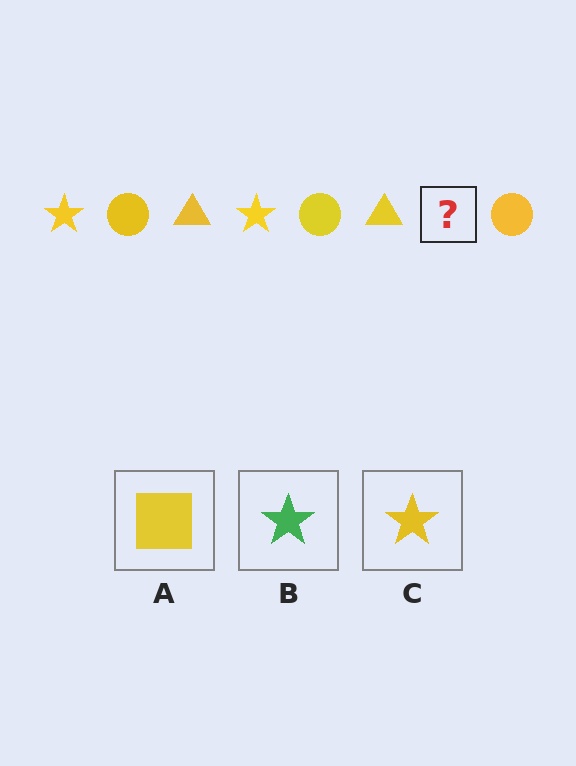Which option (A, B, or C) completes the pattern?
C.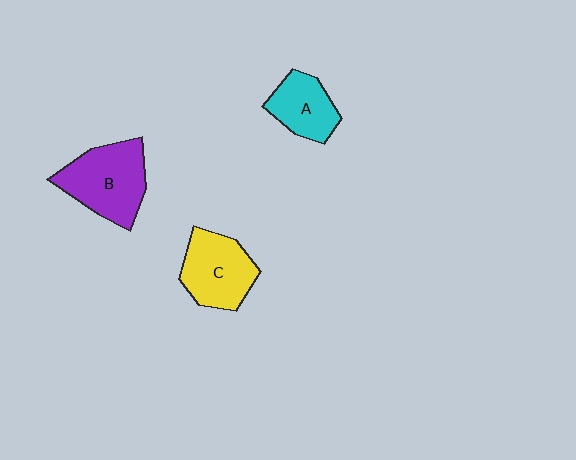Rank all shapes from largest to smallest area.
From largest to smallest: B (purple), C (yellow), A (cyan).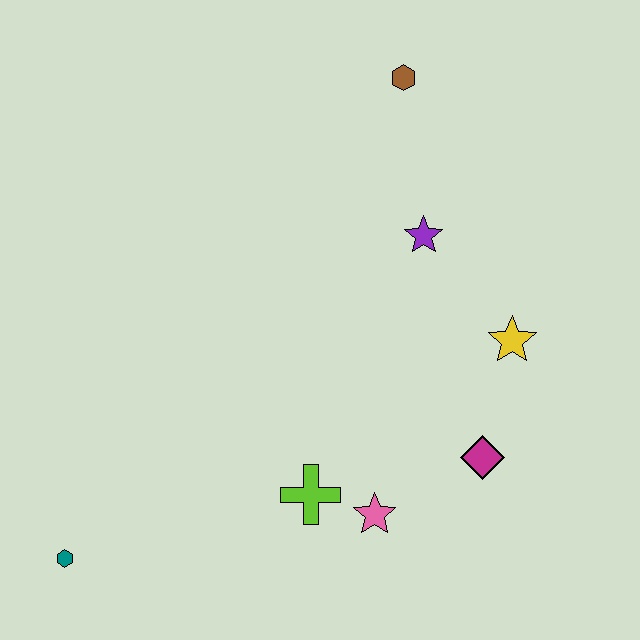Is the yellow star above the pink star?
Yes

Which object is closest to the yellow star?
The magenta diamond is closest to the yellow star.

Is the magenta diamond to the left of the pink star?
No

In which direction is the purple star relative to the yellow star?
The purple star is above the yellow star.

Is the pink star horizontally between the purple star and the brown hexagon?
No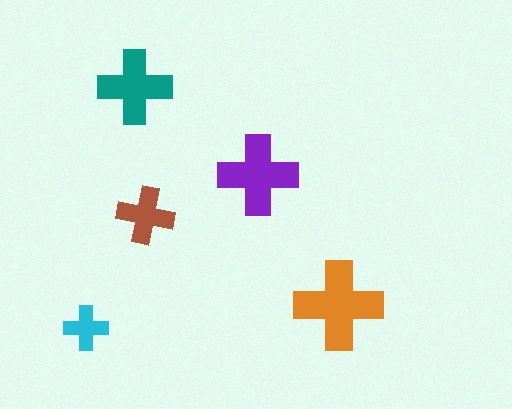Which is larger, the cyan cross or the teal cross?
The teal one.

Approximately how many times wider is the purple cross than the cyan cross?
About 2 times wider.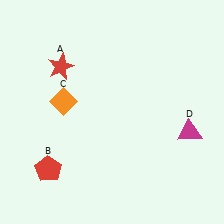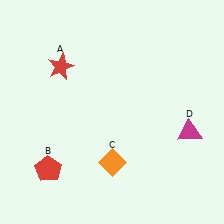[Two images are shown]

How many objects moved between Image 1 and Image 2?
1 object moved between the two images.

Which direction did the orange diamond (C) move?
The orange diamond (C) moved down.